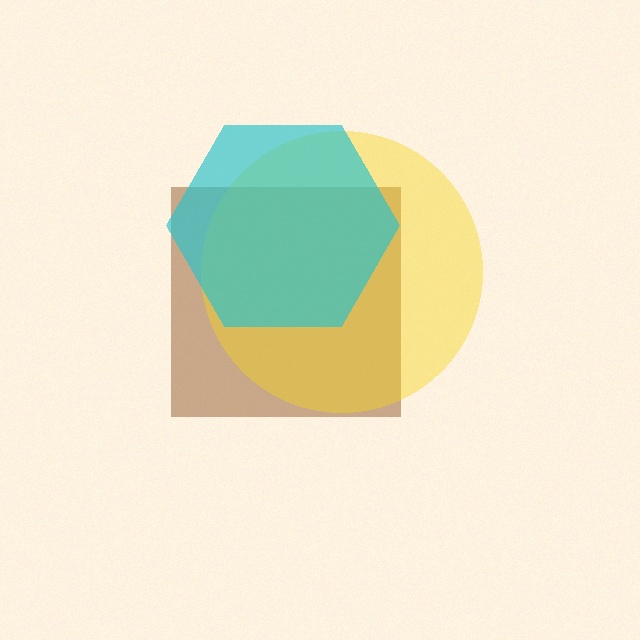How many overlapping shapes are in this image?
There are 3 overlapping shapes in the image.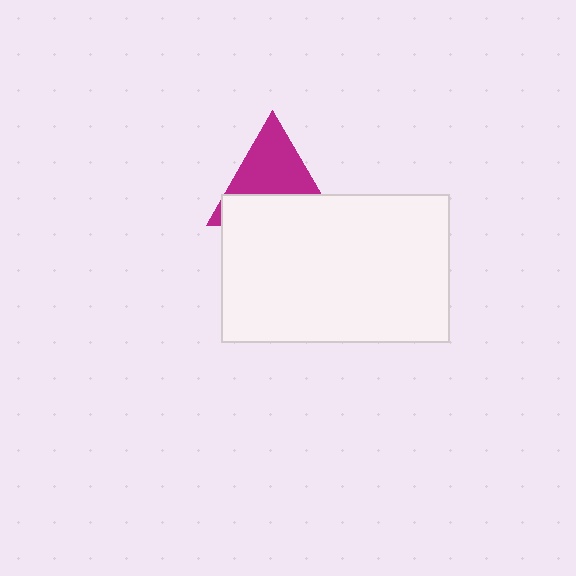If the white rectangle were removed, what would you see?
You would see the complete magenta triangle.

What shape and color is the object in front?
The object in front is a white rectangle.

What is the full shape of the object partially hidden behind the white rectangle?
The partially hidden object is a magenta triangle.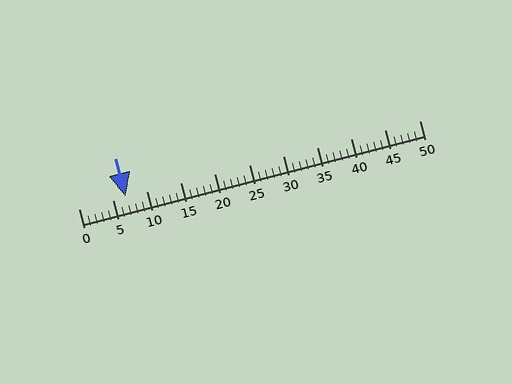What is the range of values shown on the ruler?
The ruler shows values from 0 to 50.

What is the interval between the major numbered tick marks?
The major tick marks are spaced 5 units apart.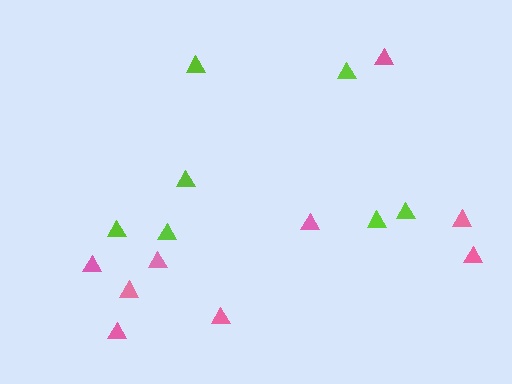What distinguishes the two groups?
There are 2 groups: one group of pink triangles (9) and one group of lime triangles (7).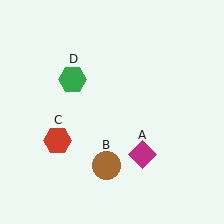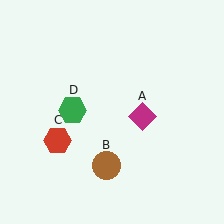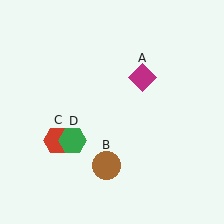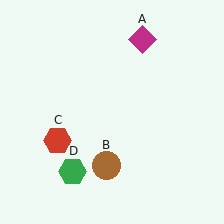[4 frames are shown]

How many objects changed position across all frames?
2 objects changed position: magenta diamond (object A), green hexagon (object D).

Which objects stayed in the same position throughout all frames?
Brown circle (object B) and red hexagon (object C) remained stationary.